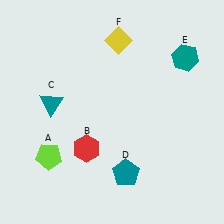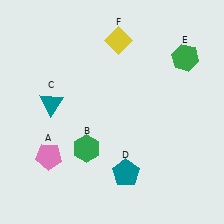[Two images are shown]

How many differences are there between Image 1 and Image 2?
There are 3 differences between the two images.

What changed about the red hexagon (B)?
In Image 1, B is red. In Image 2, it changed to green.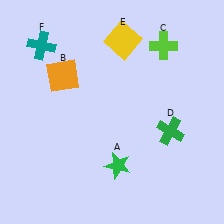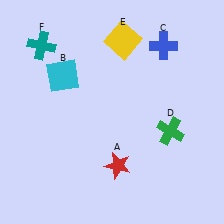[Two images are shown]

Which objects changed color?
A changed from green to red. B changed from orange to cyan. C changed from lime to blue.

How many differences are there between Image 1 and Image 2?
There are 3 differences between the two images.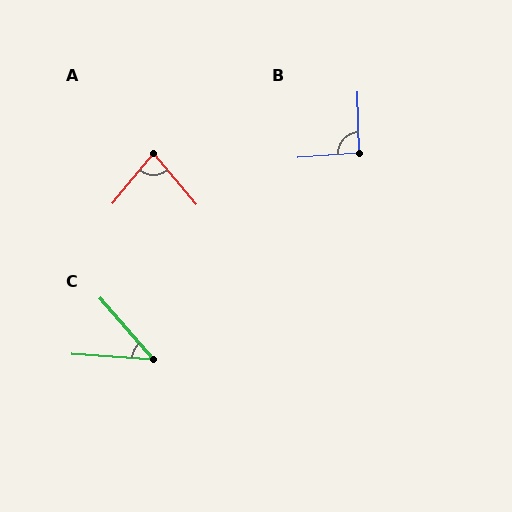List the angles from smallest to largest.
C (45°), A (80°), B (93°).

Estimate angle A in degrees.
Approximately 80 degrees.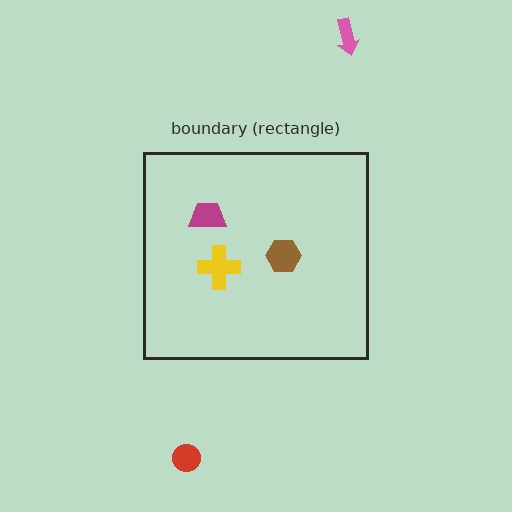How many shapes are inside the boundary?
3 inside, 2 outside.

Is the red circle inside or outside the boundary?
Outside.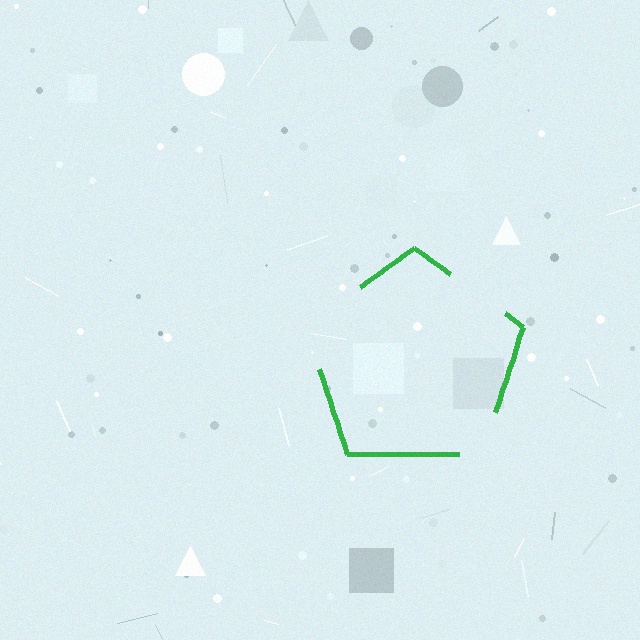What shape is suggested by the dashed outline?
The dashed outline suggests a pentagon.